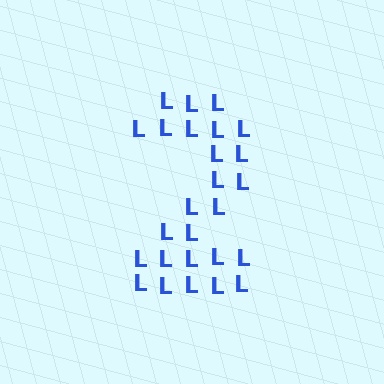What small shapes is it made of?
It is made of small letter L's.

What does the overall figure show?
The overall figure shows the digit 2.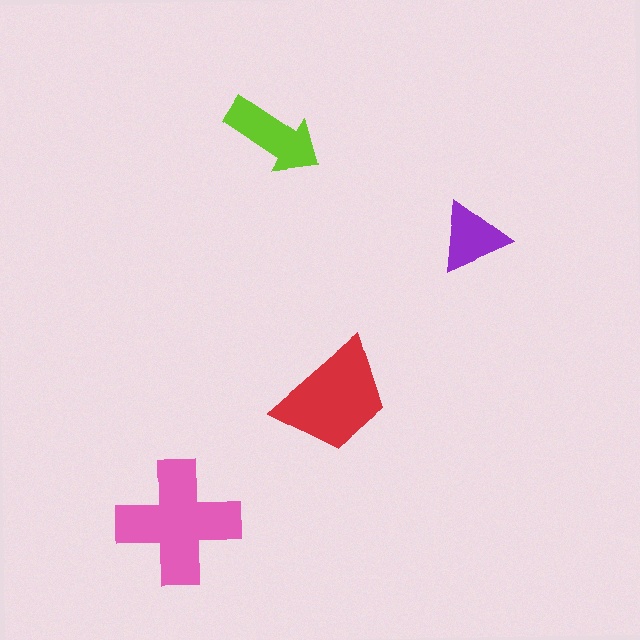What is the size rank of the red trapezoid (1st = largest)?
2nd.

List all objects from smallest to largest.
The purple triangle, the lime arrow, the red trapezoid, the pink cross.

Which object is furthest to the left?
The pink cross is leftmost.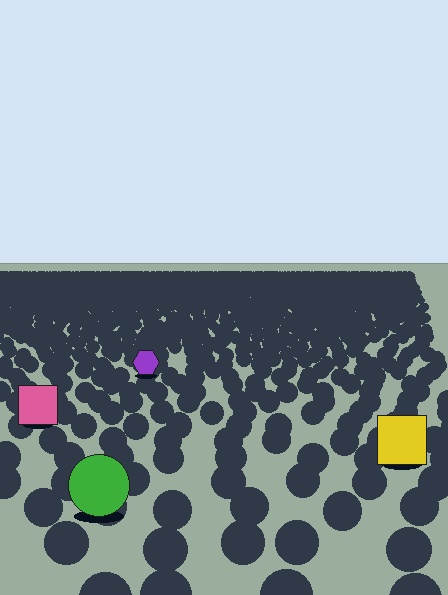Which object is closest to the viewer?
The green circle is closest. The texture marks near it are larger and more spread out.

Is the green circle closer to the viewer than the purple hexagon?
Yes. The green circle is closer — you can tell from the texture gradient: the ground texture is coarser near it.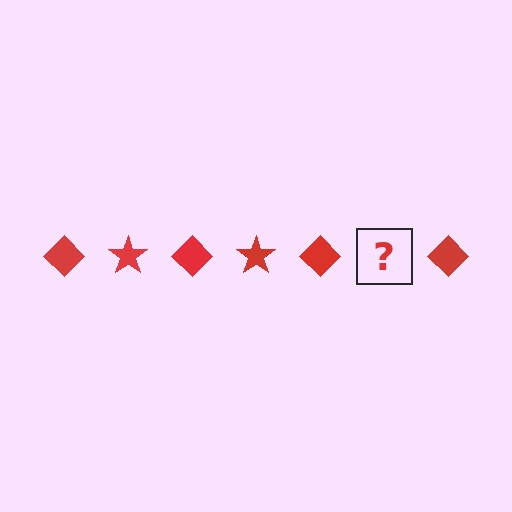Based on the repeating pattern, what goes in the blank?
The blank should be a red star.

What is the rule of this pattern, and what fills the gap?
The rule is that the pattern cycles through diamond, star shapes in red. The gap should be filled with a red star.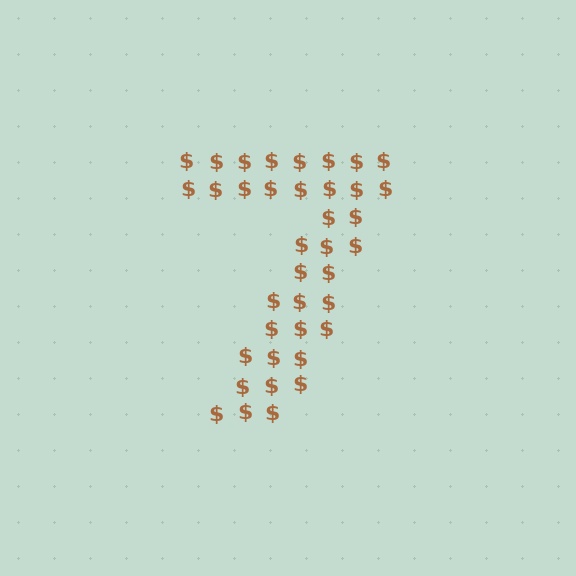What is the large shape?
The large shape is the digit 7.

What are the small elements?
The small elements are dollar signs.